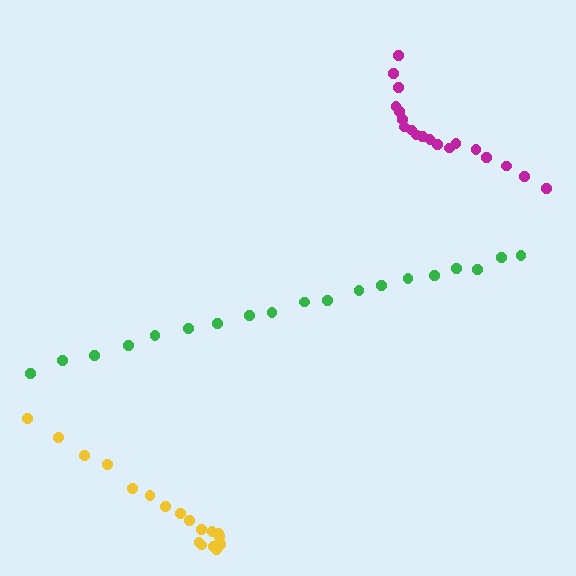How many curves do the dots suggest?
There are 3 distinct paths.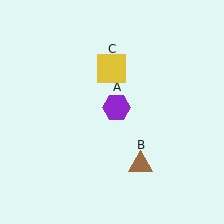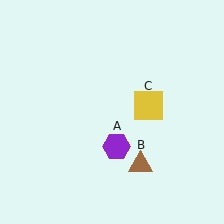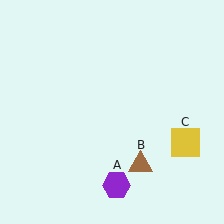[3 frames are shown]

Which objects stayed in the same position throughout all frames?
Brown triangle (object B) remained stationary.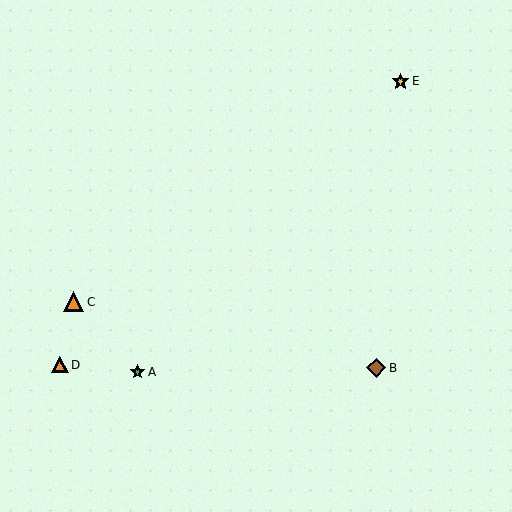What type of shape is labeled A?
Shape A is a green star.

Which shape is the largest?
The orange triangle (labeled C) is the largest.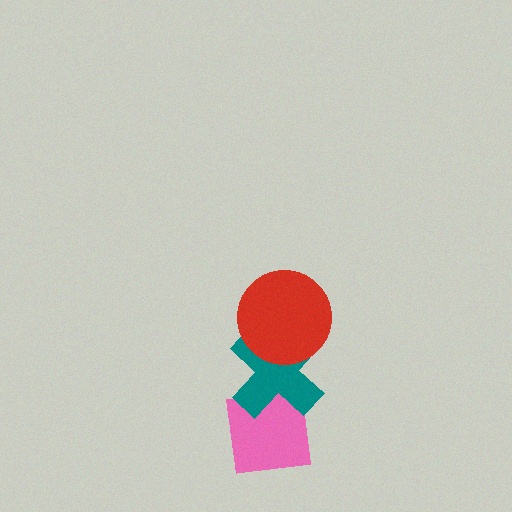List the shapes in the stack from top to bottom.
From top to bottom: the red circle, the teal cross, the pink square.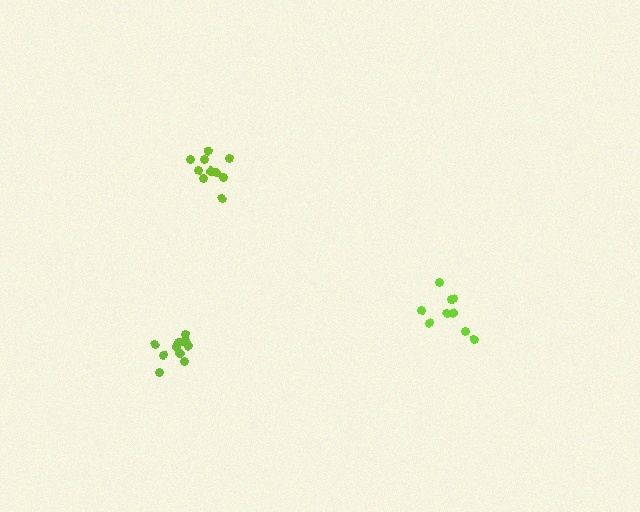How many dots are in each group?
Group 1: 12 dots, Group 2: 11 dots, Group 3: 9 dots (32 total).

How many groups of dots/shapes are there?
There are 3 groups.